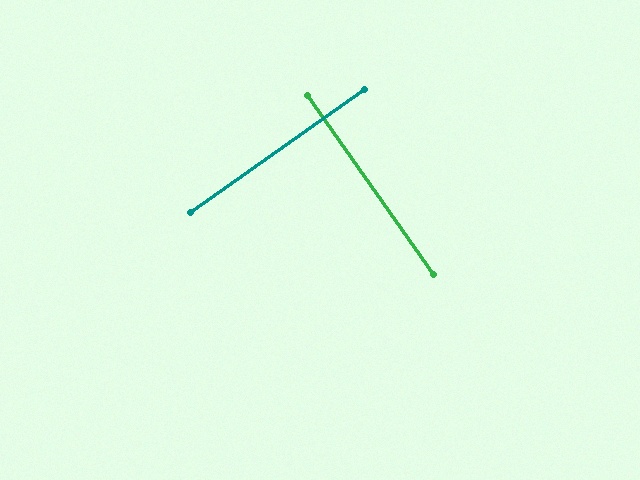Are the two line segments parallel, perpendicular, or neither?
Perpendicular — they meet at approximately 90°.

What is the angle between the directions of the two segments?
Approximately 90 degrees.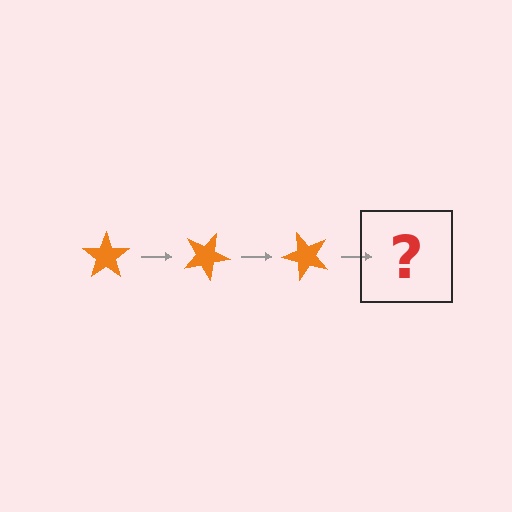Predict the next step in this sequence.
The next step is an orange star rotated 75 degrees.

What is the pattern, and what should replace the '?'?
The pattern is that the star rotates 25 degrees each step. The '?' should be an orange star rotated 75 degrees.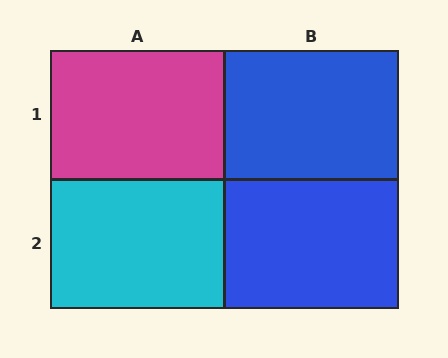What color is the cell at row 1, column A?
Magenta.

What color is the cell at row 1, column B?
Blue.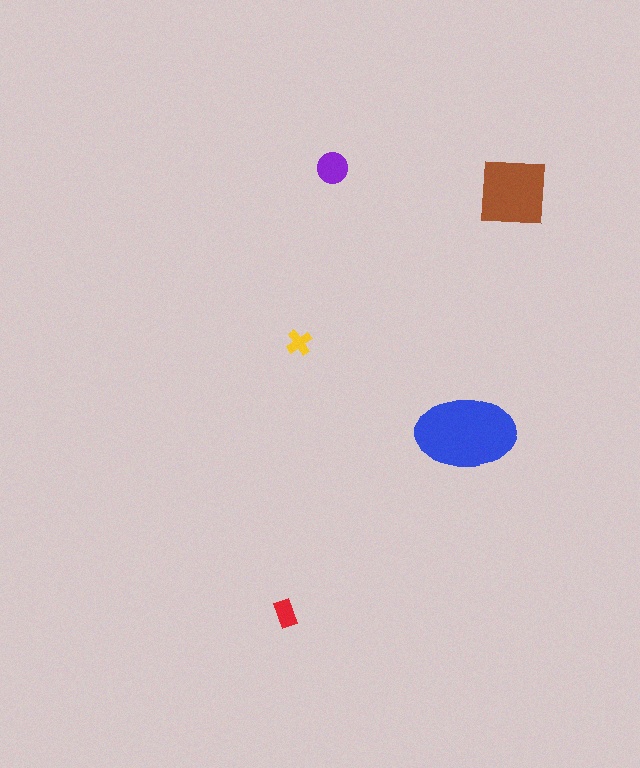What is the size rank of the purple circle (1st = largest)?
3rd.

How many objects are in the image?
There are 5 objects in the image.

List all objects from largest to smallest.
The blue ellipse, the brown square, the purple circle, the red rectangle, the yellow cross.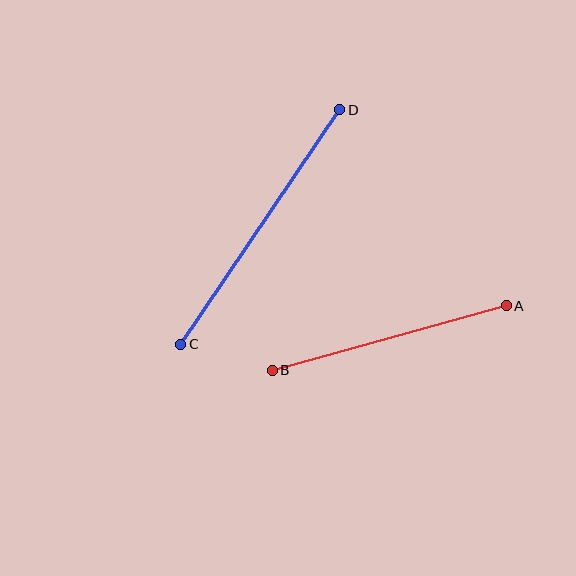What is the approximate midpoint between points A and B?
The midpoint is at approximately (389, 338) pixels.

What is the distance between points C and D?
The distance is approximately 283 pixels.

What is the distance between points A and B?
The distance is approximately 243 pixels.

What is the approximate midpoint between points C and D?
The midpoint is at approximately (260, 227) pixels.